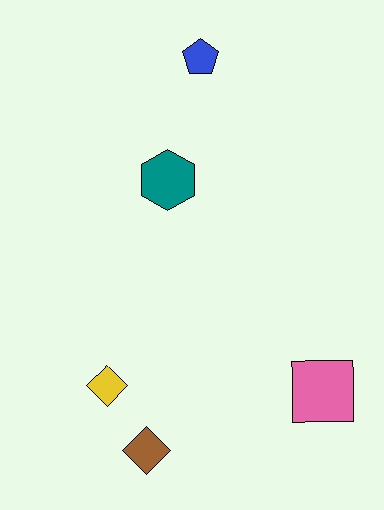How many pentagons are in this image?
There is 1 pentagon.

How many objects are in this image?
There are 5 objects.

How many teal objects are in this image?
There is 1 teal object.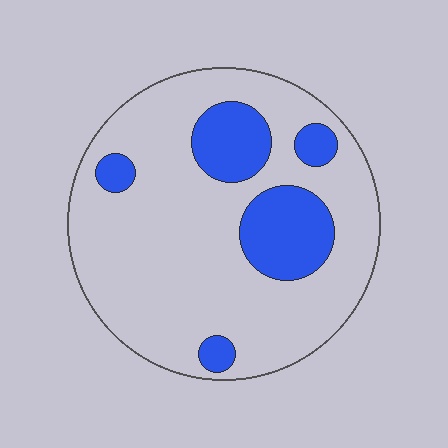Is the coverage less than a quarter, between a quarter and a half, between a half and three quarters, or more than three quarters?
Less than a quarter.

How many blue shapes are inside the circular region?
5.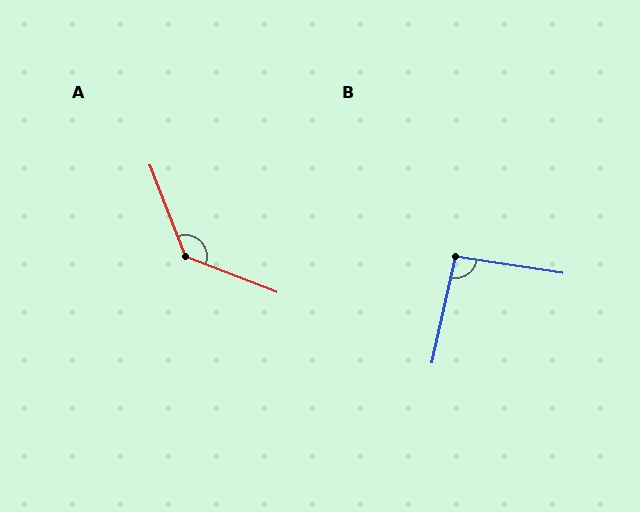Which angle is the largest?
A, at approximately 132 degrees.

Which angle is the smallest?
B, at approximately 93 degrees.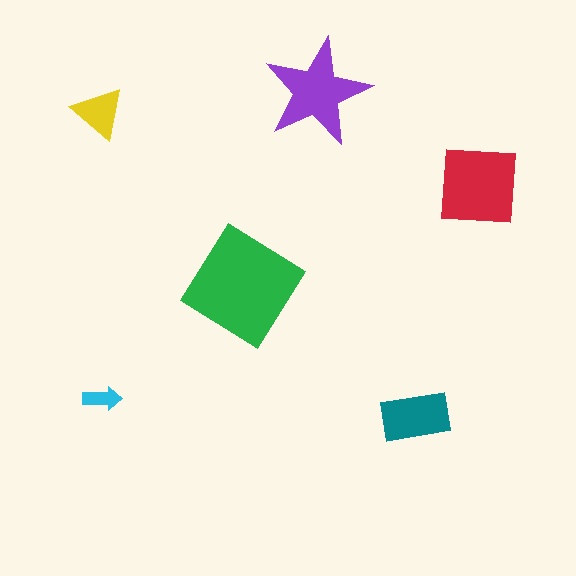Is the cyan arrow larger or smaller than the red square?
Smaller.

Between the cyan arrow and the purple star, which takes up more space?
The purple star.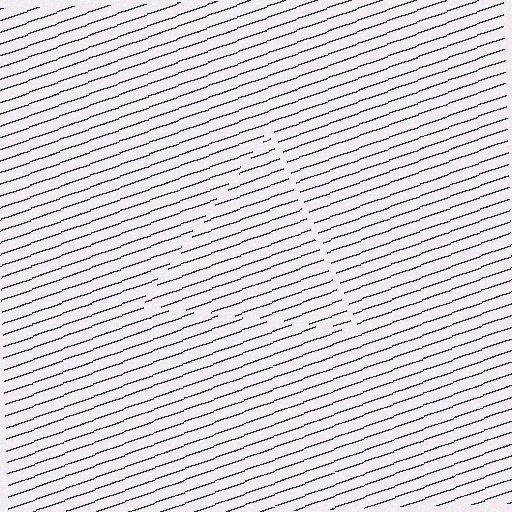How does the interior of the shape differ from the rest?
The interior of the shape contains the same grating, shifted by half a period — the contour is defined by the phase discontinuity where line-ends from the inner and outer gratings abut.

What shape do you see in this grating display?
An illusory triangle. The interior of the shape contains the same grating, shifted by half a period — the contour is defined by the phase discontinuity where line-ends from the inner and outer gratings abut.